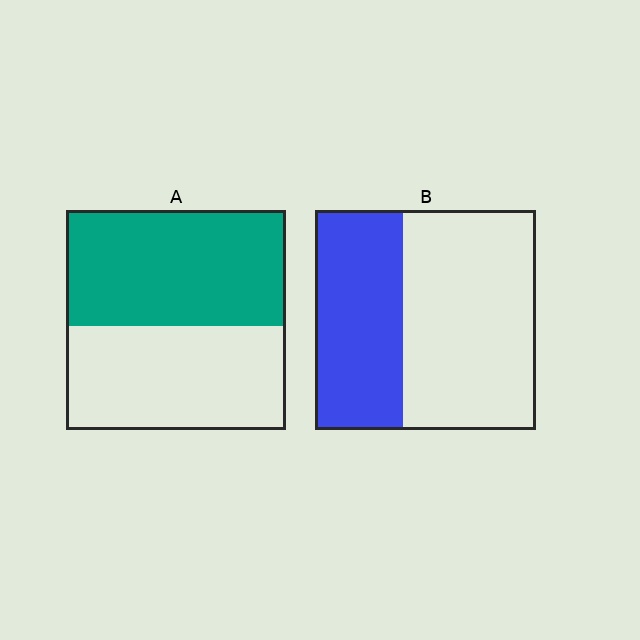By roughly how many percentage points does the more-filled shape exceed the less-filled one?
By roughly 15 percentage points (A over B).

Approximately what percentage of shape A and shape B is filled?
A is approximately 55% and B is approximately 40%.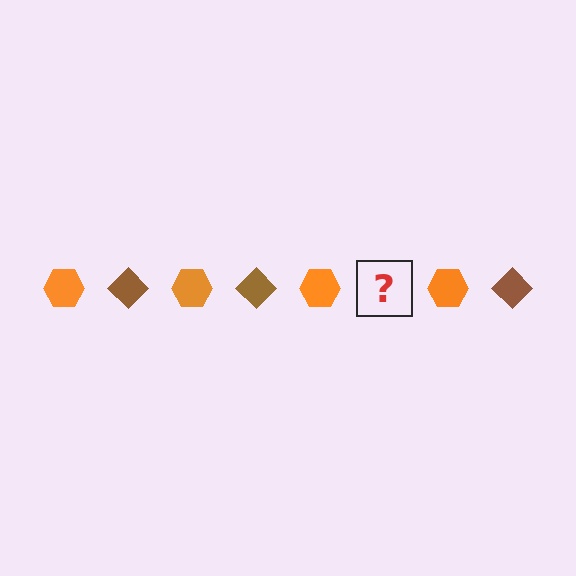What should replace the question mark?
The question mark should be replaced with a brown diamond.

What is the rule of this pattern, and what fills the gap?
The rule is that the pattern alternates between orange hexagon and brown diamond. The gap should be filled with a brown diamond.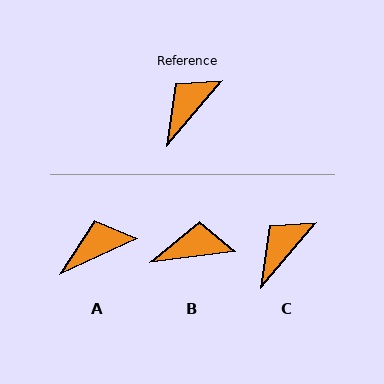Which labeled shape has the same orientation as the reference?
C.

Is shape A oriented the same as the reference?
No, it is off by about 25 degrees.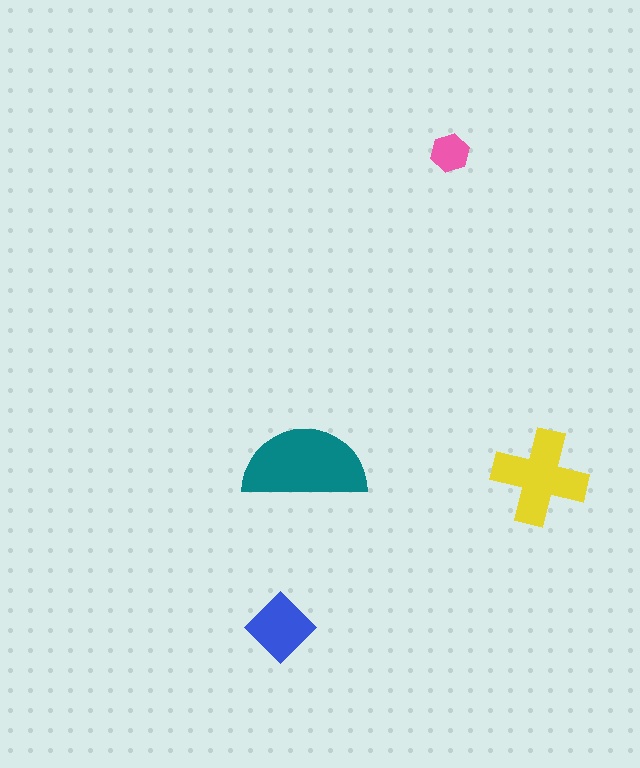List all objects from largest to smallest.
The teal semicircle, the yellow cross, the blue diamond, the pink hexagon.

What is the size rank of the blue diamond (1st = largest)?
3rd.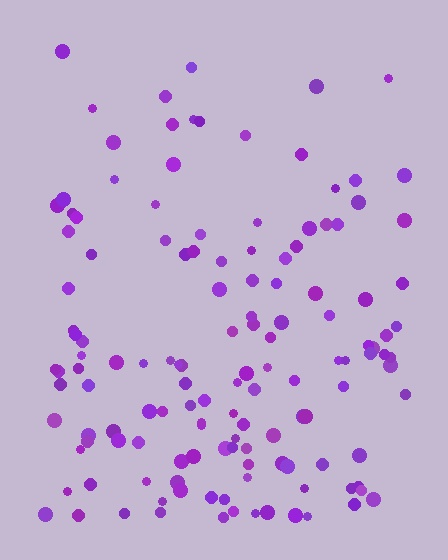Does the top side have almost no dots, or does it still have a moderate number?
Still a moderate number, just noticeably fewer than the bottom.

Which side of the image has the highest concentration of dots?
The bottom.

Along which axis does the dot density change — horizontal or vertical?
Vertical.